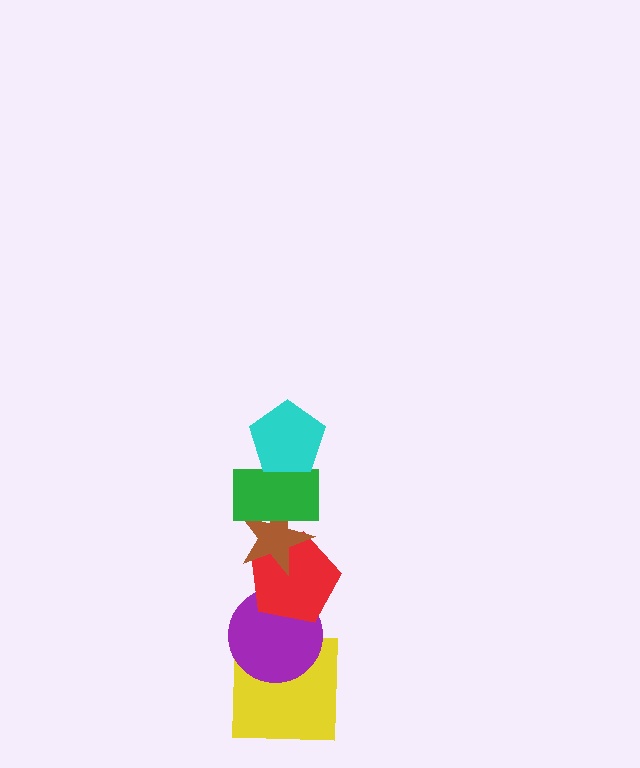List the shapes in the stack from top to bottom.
From top to bottom: the cyan pentagon, the green rectangle, the brown star, the red pentagon, the purple circle, the yellow square.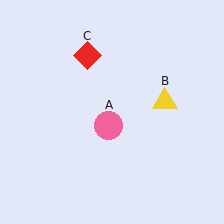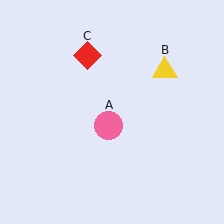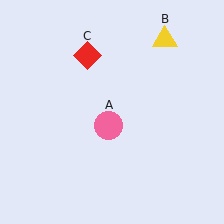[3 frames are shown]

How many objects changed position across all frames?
1 object changed position: yellow triangle (object B).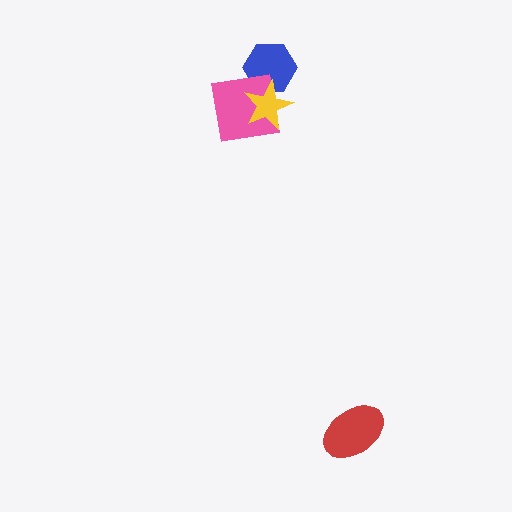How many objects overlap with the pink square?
2 objects overlap with the pink square.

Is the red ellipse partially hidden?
No, no other shape covers it.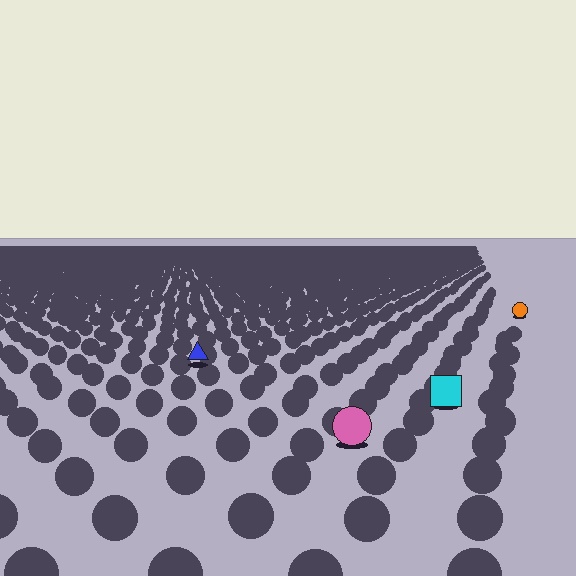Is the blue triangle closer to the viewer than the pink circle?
No. The pink circle is closer — you can tell from the texture gradient: the ground texture is coarser near it.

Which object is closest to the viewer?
The pink circle is closest. The texture marks near it are larger and more spread out.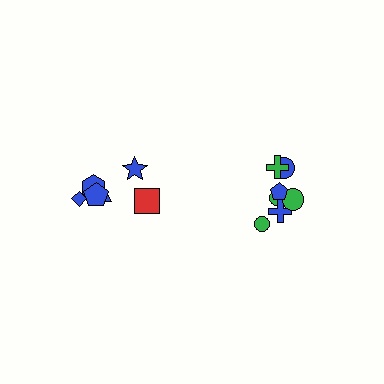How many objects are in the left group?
There are 6 objects.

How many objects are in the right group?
There are 8 objects.